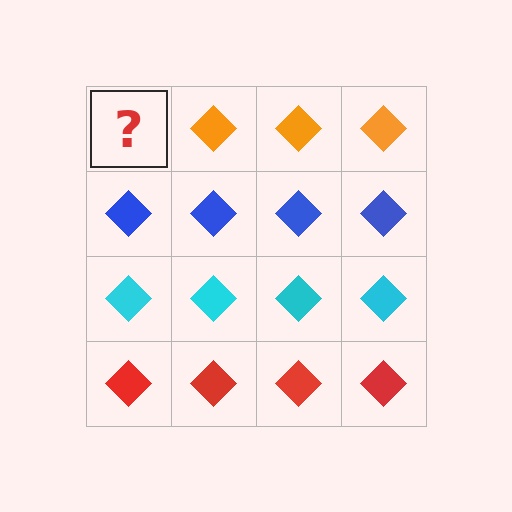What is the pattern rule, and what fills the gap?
The rule is that each row has a consistent color. The gap should be filled with an orange diamond.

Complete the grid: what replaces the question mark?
The question mark should be replaced with an orange diamond.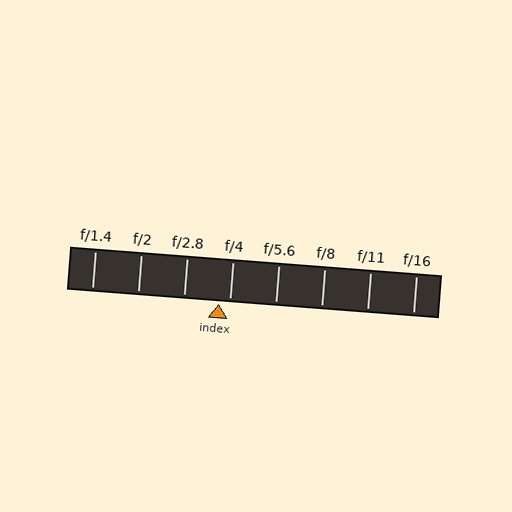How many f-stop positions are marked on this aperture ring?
There are 8 f-stop positions marked.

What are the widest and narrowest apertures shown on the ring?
The widest aperture shown is f/1.4 and the narrowest is f/16.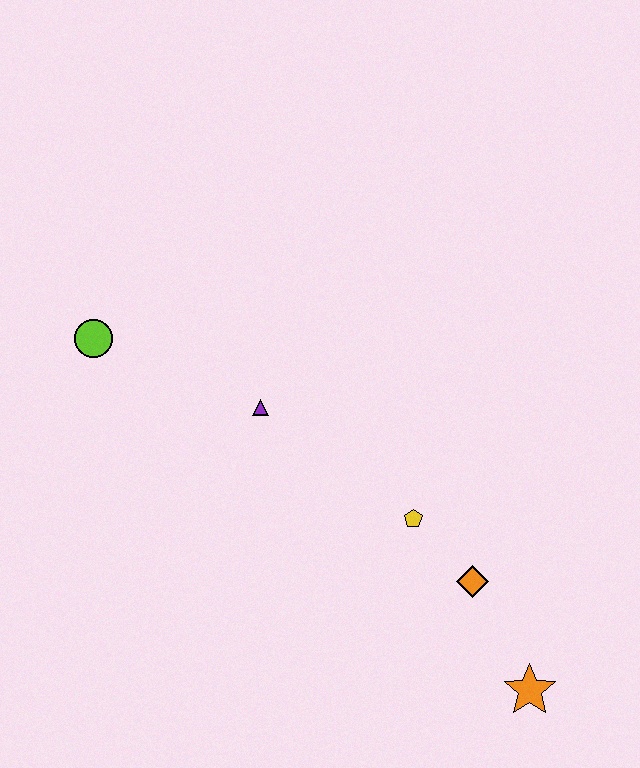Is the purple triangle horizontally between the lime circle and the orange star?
Yes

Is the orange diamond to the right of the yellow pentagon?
Yes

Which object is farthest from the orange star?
The lime circle is farthest from the orange star.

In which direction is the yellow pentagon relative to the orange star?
The yellow pentagon is above the orange star.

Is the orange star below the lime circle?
Yes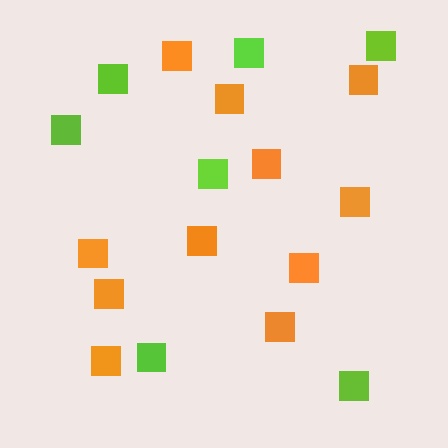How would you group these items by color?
There are 2 groups: one group of orange squares (11) and one group of lime squares (7).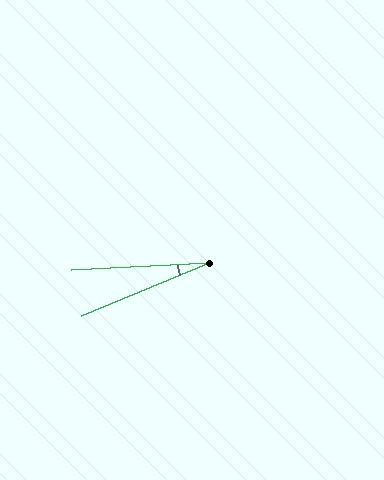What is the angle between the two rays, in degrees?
Approximately 20 degrees.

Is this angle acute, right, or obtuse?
It is acute.